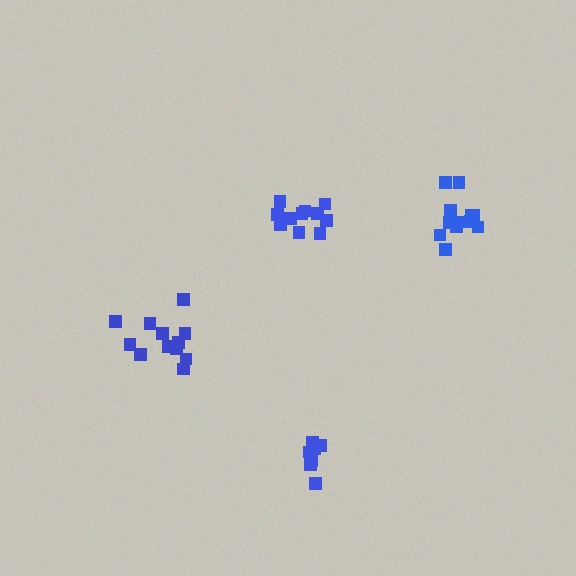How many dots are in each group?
Group 1: 13 dots, Group 2: 11 dots, Group 3: 8 dots, Group 4: 12 dots (44 total).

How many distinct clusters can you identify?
There are 4 distinct clusters.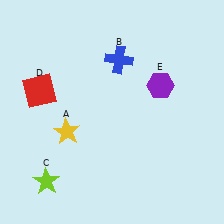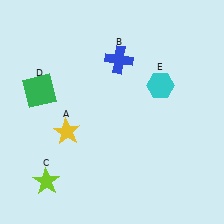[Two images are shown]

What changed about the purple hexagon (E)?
In Image 1, E is purple. In Image 2, it changed to cyan.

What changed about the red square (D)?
In Image 1, D is red. In Image 2, it changed to green.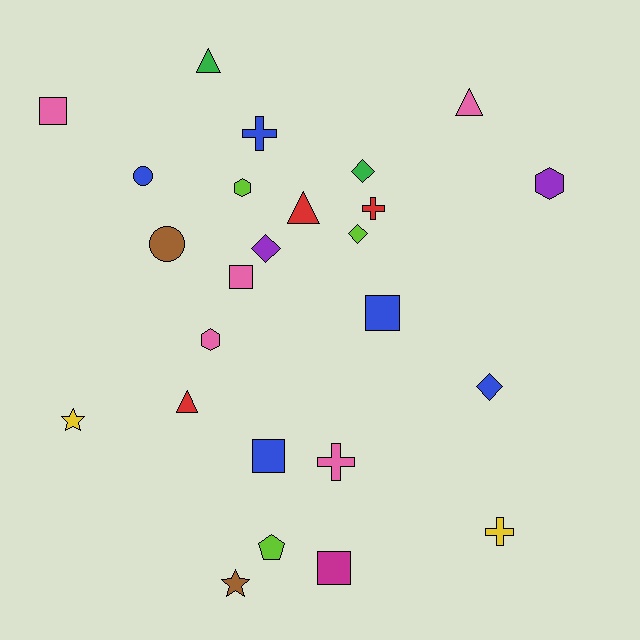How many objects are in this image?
There are 25 objects.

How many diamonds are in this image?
There are 4 diamonds.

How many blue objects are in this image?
There are 5 blue objects.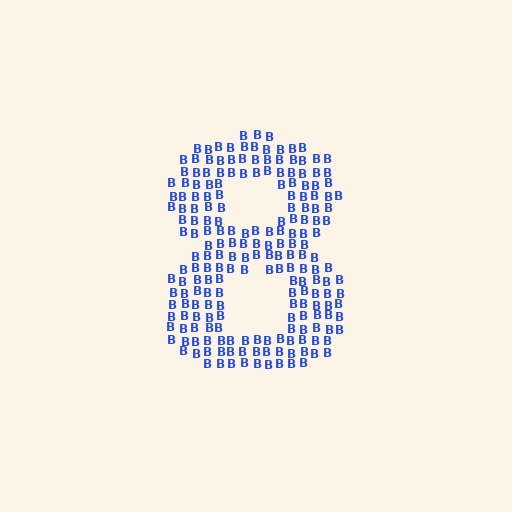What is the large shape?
The large shape is the digit 8.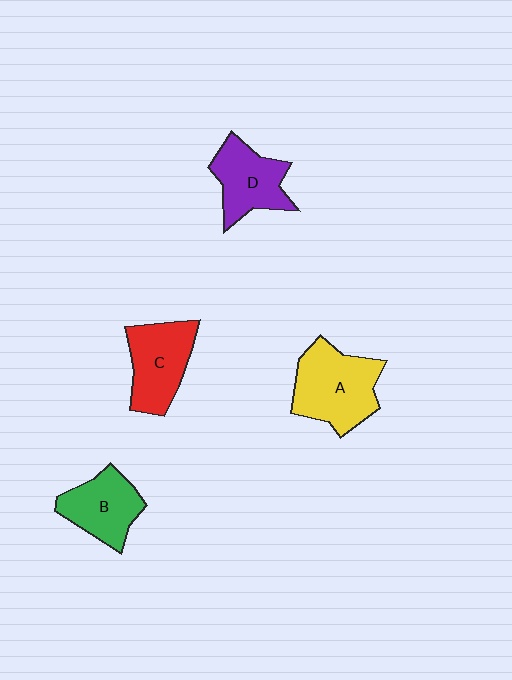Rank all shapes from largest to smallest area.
From largest to smallest: A (yellow), C (red), D (purple), B (green).